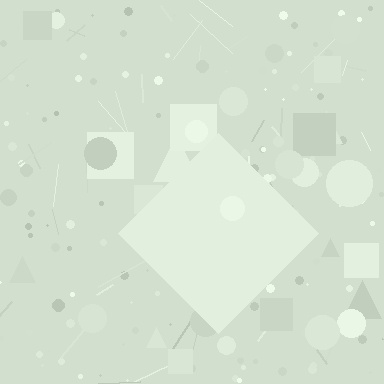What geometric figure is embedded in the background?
A diamond is embedded in the background.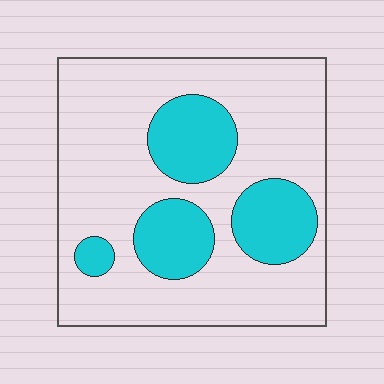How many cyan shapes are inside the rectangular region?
4.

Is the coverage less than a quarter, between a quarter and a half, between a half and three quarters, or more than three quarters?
Between a quarter and a half.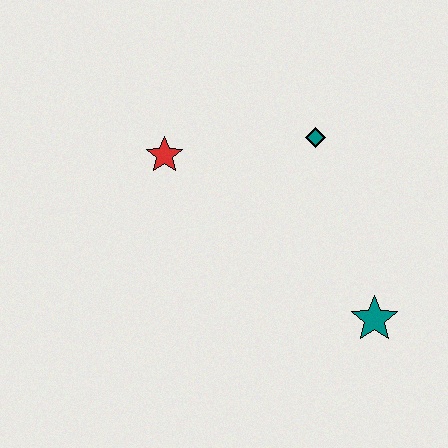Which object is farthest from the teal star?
The red star is farthest from the teal star.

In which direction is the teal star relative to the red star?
The teal star is to the right of the red star.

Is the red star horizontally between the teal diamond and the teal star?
No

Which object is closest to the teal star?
The teal diamond is closest to the teal star.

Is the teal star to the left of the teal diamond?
No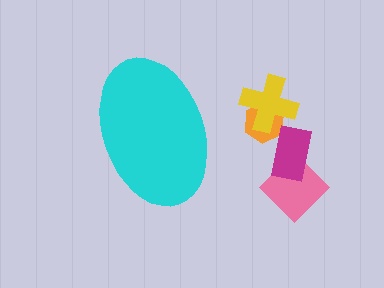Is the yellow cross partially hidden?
No, the yellow cross is fully visible.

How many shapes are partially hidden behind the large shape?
0 shapes are partially hidden.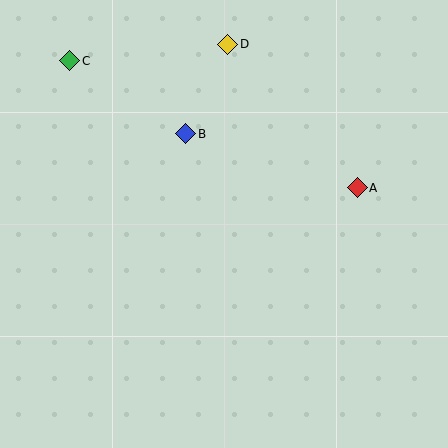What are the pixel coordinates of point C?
Point C is at (70, 61).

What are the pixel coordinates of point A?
Point A is at (357, 188).